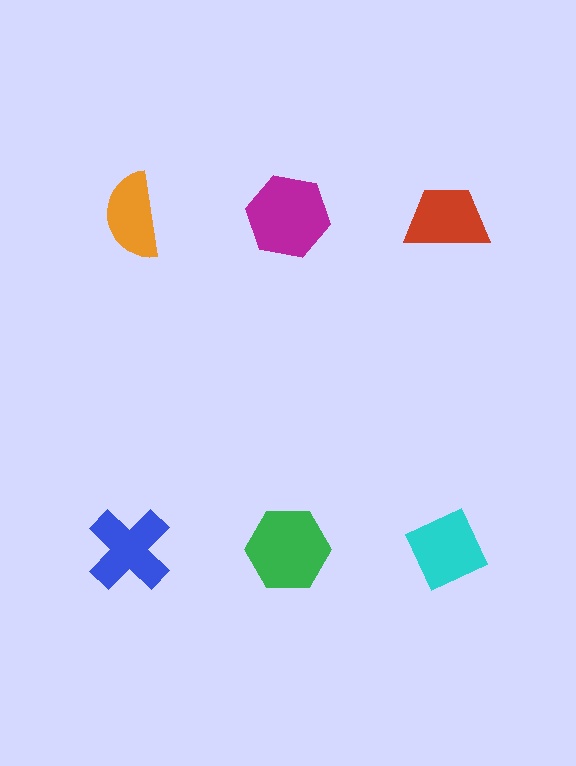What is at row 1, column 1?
An orange semicircle.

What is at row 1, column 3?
A red trapezoid.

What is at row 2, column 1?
A blue cross.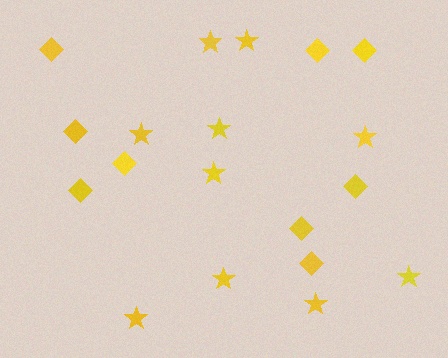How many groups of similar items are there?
There are 2 groups: one group of stars (10) and one group of diamonds (9).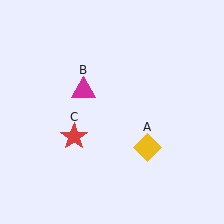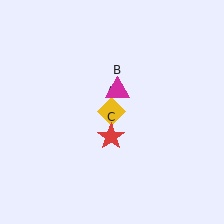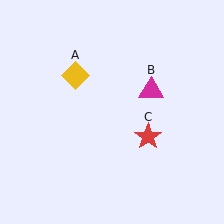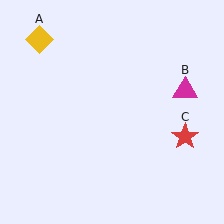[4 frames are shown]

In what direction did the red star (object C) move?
The red star (object C) moved right.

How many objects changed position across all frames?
3 objects changed position: yellow diamond (object A), magenta triangle (object B), red star (object C).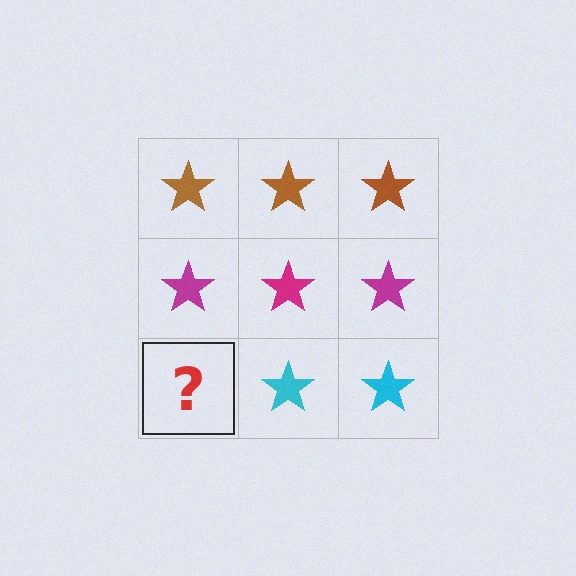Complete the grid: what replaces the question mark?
The question mark should be replaced with a cyan star.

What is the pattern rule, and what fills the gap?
The rule is that each row has a consistent color. The gap should be filled with a cyan star.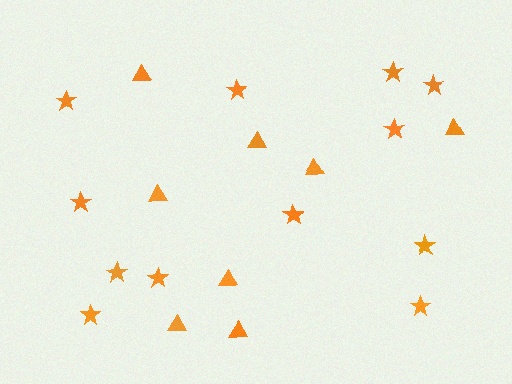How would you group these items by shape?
There are 2 groups: one group of stars (12) and one group of triangles (8).